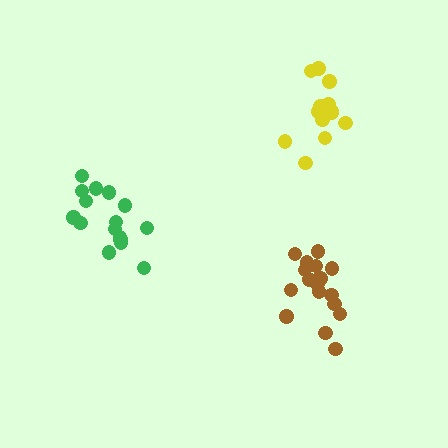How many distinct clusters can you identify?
There are 3 distinct clusters.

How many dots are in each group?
Group 1: 18 dots, Group 2: 14 dots, Group 3: 16 dots (48 total).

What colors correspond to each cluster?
The clusters are colored: brown, yellow, green.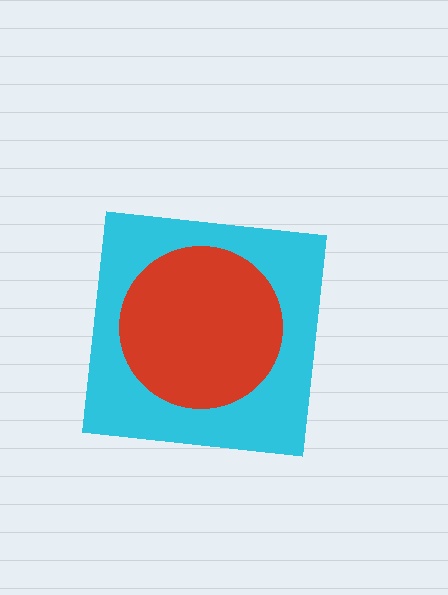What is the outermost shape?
The cyan square.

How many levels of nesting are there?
2.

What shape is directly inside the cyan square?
The red circle.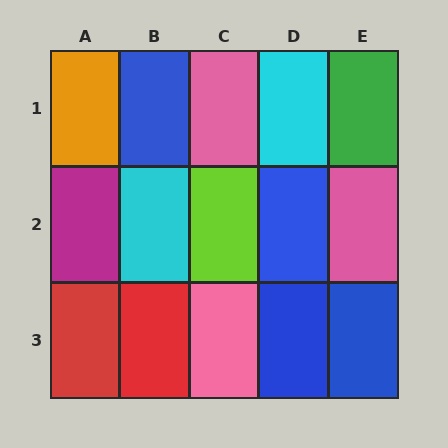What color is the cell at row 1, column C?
Pink.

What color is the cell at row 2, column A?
Magenta.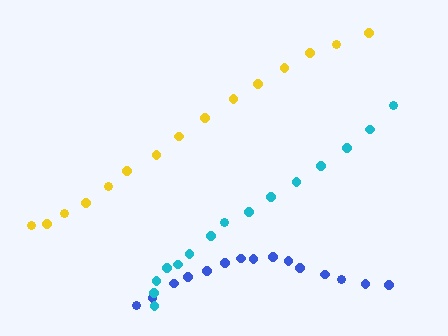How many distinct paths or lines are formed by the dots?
There are 3 distinct paths.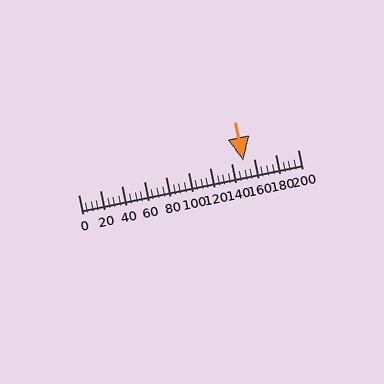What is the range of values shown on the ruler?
The ruler shows values from 0 to 200.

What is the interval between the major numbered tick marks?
The major tick marks are spaced 20 units apart.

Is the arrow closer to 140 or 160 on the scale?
The arrow is closer to 160.